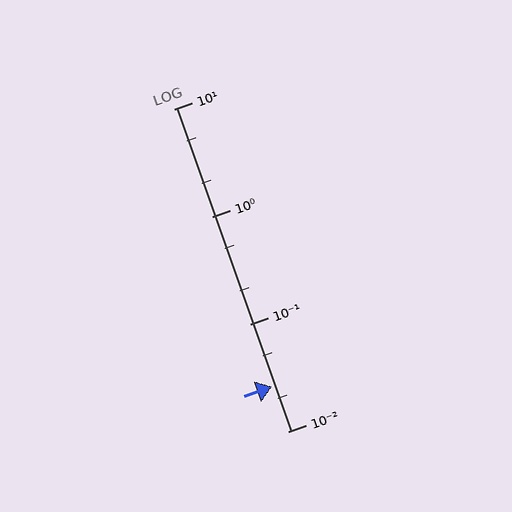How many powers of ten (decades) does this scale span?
The scale spans 3 decades, from 0.01 to 10.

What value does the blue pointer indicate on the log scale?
The pointer indicates approximately 0.026.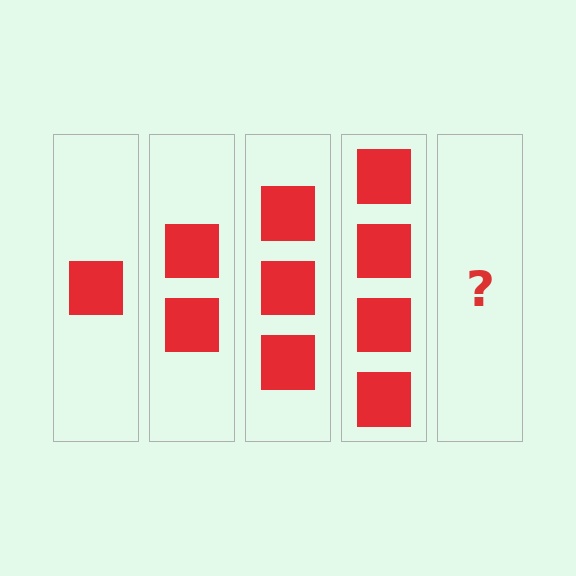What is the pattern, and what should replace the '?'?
The pattern is that each step adds one more square. The '?' should be 5 squares.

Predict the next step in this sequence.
The next step is 5 squares.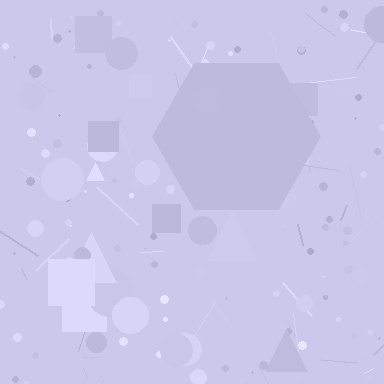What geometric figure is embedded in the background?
A hexagon is embedded in the background.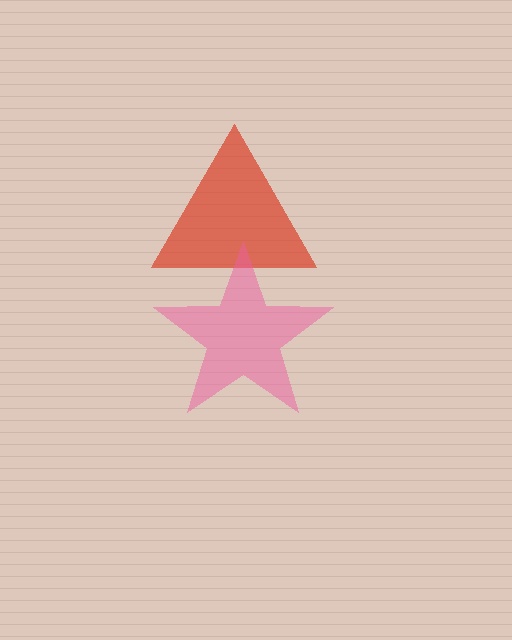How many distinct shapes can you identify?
There are 2 distinct shapes: a red triangle, a pink star.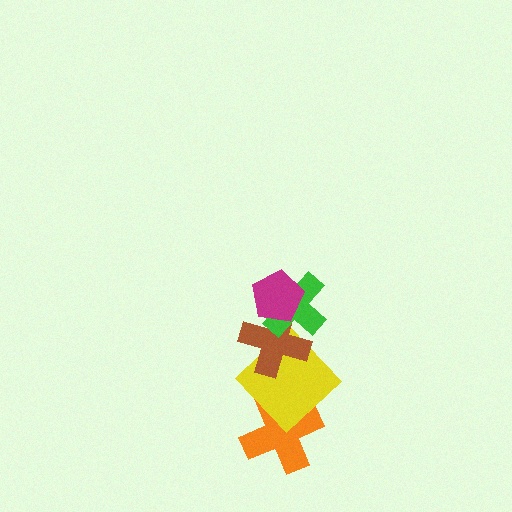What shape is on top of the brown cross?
The green cross is on top of the brown cross.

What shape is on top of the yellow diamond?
The brown cross is on top of the yellow diamond.